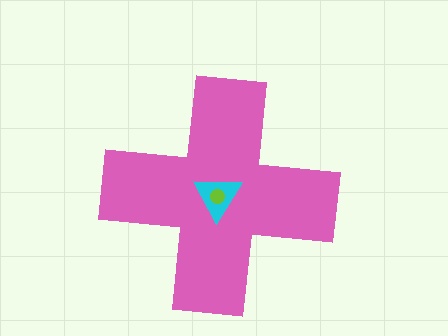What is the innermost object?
The lime circle.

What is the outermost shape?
The pink cross.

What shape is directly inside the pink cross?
The cyan triangle.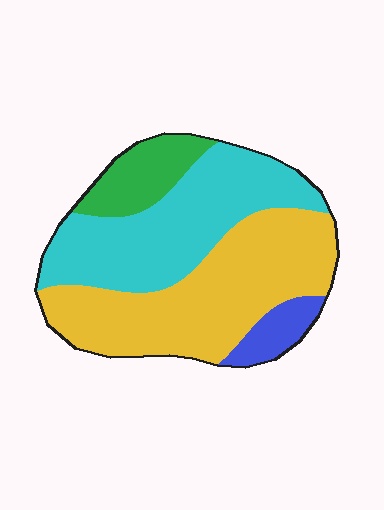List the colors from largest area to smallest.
From largest to smallest: yellow, cyan, green, blue.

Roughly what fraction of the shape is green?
Green covers roughly 10% of the shape.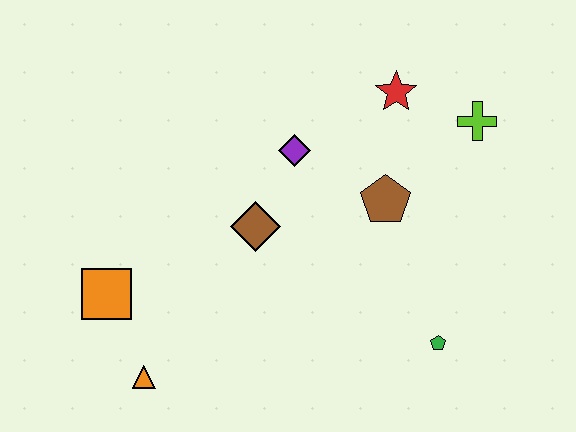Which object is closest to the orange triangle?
The orange square is closest to the orange triangle.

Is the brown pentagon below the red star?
Yes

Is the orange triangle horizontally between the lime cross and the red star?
No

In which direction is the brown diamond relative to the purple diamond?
The brown diamond is below the purple diamond.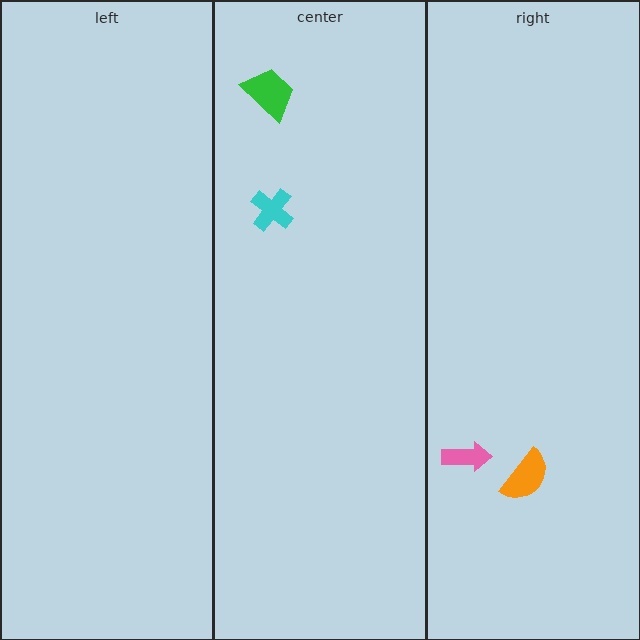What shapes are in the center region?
The cyan cross, the green trapezoid.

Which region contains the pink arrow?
The right region.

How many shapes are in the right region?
2.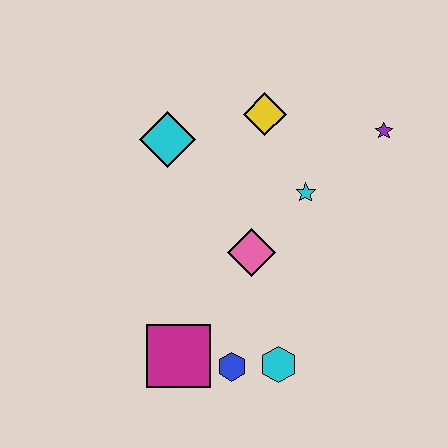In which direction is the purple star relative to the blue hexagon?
The purple star is above the blue hexagon.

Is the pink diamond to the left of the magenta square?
No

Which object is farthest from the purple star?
The magenta square is farthest from the purple star.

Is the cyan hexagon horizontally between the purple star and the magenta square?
Yes